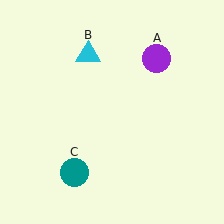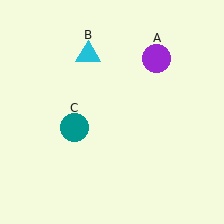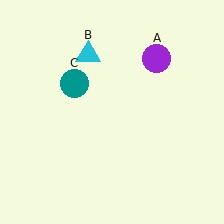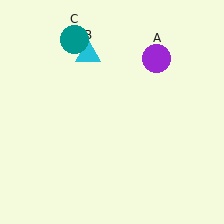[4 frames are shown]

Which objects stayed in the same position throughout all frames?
Purple circle (object A) and cyan triangle (object B) remained stationary.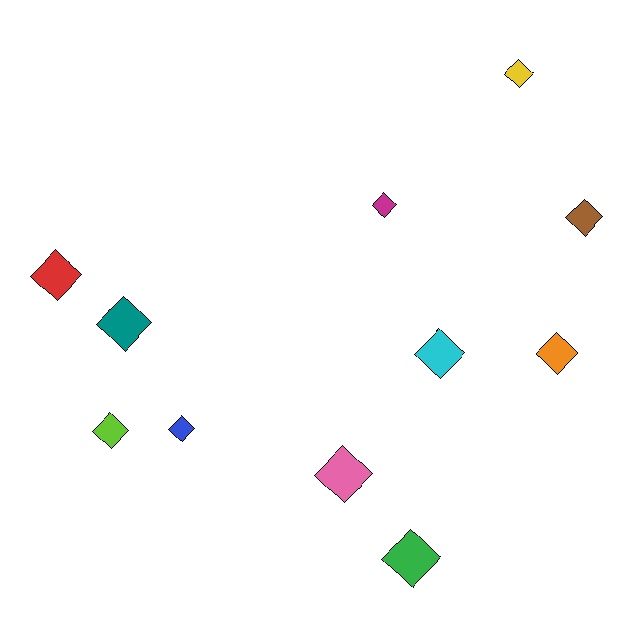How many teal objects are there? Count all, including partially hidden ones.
There is 1 teal object.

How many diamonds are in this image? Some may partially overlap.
There are 11 diamonds.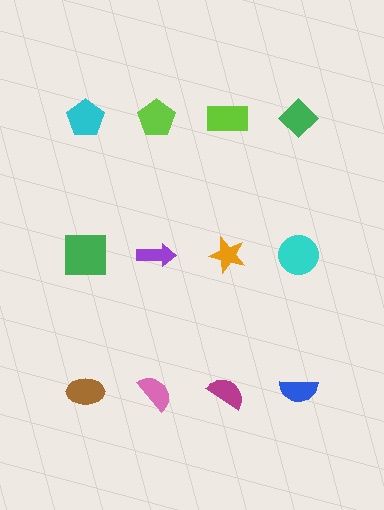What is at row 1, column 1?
A cyan pentagon.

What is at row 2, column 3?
An orange star.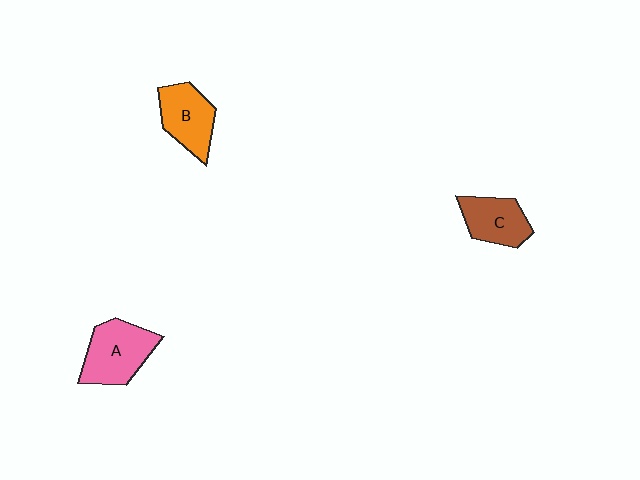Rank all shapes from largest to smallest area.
From largest to smallest: A (pink), B (orange), C (brown).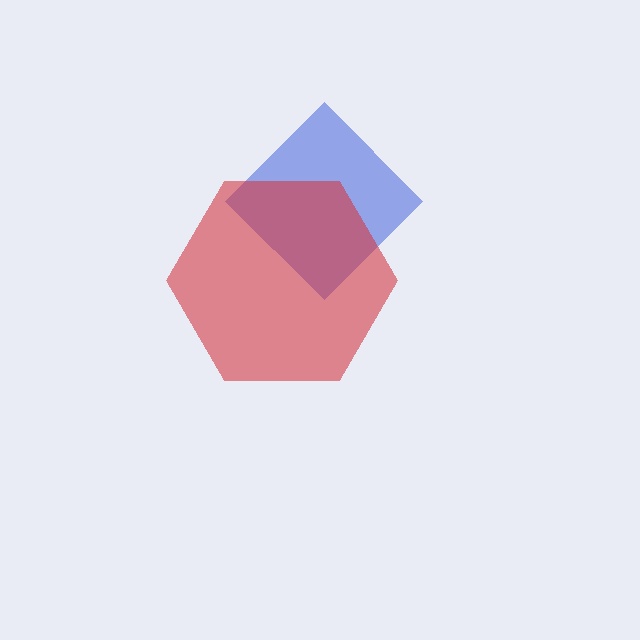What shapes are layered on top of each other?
The layered shapes are: a blue diamond, a red hexagon.